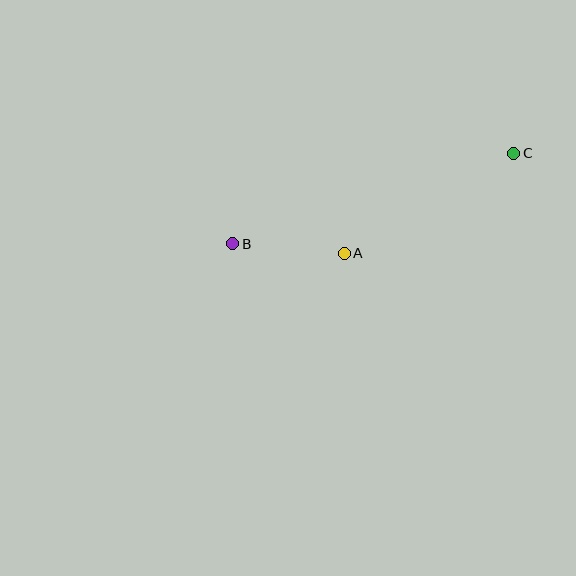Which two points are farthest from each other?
Points B and C are farthest from each other.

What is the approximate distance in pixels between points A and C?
The distance between A and C is approximately 197 pixels.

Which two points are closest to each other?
Points A and B are closest to each other.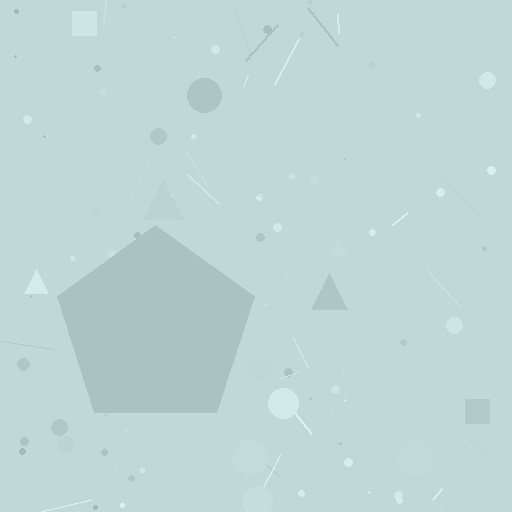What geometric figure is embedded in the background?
A pentagon is embedded in the background.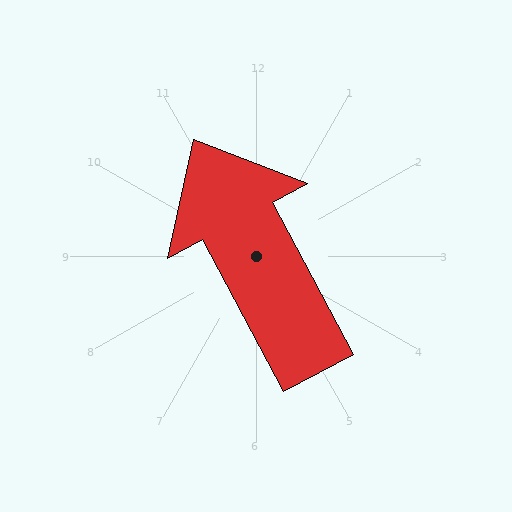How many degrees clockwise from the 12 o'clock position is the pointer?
Approximately 332 degrees.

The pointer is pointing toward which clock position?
Roughly 11 o'clock.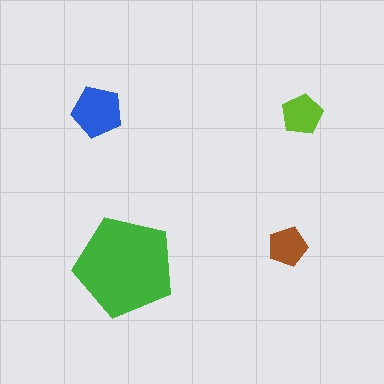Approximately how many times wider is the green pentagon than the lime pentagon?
About 2.5 times wider.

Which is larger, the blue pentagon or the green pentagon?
The green one.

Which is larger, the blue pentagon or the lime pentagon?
The blue one.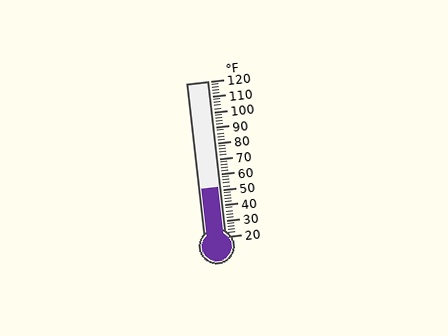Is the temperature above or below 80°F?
The temperature is below 80°F.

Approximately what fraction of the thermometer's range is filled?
The thermometer is filled to approximately 30% of its range.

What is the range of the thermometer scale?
The thermometer scale ranges from 20°F to 120°F.